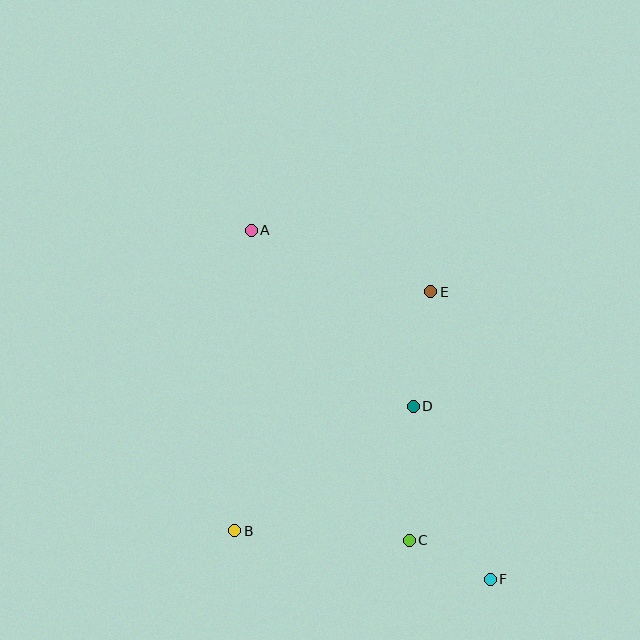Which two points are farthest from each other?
Points A and F are farthest from each other.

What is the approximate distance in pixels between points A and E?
The distance between A and E is approximately 190 pixels.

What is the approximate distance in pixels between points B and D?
The distance between B and D is approximately 218 pixels.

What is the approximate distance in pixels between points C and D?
The distance between C and D is approximately 134 pixels.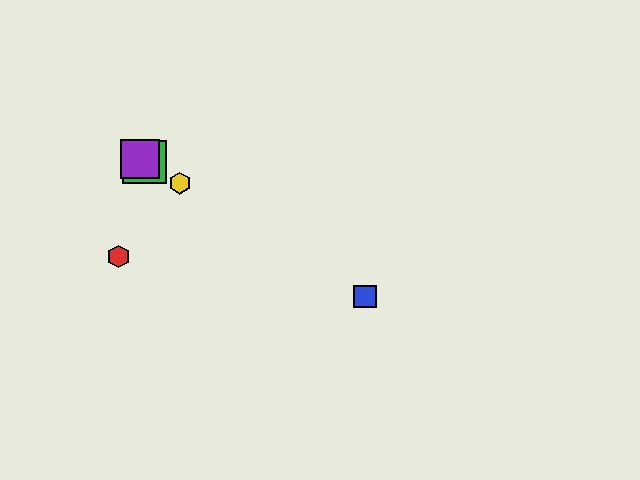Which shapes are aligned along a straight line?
The blue square, the green square, the yellow hexagon, the purple square are aligned along a straight line.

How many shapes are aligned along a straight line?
4 shapes (the blue square, the green square, the yellow hexagon, the purple square) are aligned along a straight line.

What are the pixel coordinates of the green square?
The green square is at (145, 162).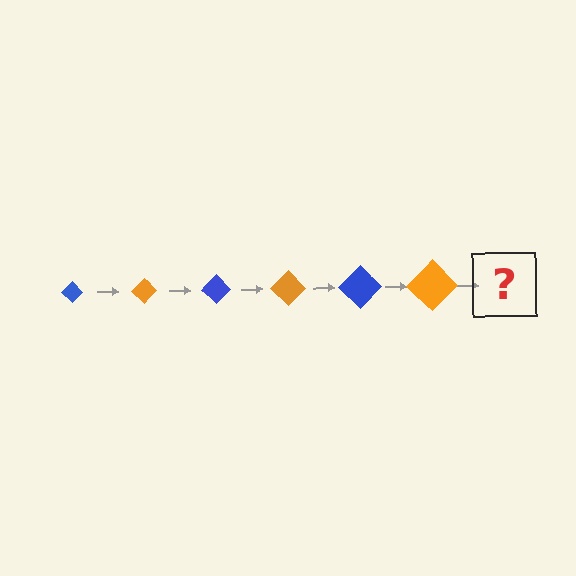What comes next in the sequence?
The next element should be a blue diamond, larger than the previous one.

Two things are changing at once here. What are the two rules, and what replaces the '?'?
The two rules are that the diamond grows larger each step and the color cycles through blue and orange. The '?' should be a blue diamond, larger than the previous one.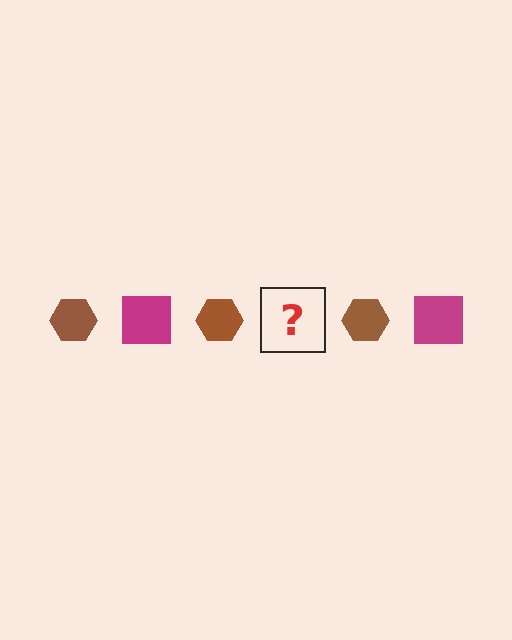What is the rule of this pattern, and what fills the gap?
The rule is that the pattern alternates between brown hexagon and magenta square. The gap should be filled with a magenta square.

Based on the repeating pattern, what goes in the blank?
The blank should be a magenta square.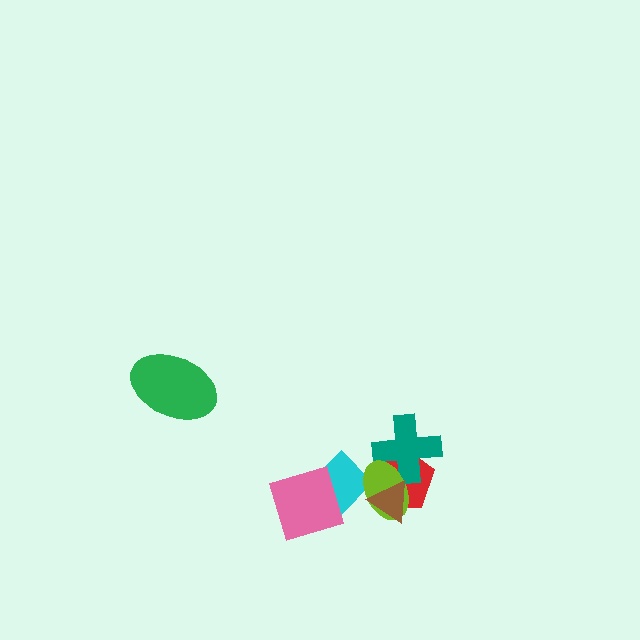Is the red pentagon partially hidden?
Yes, it is partially covered by another shape.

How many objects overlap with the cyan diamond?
2 objects overlap with the cyan diamond.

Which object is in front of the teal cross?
The lime ellipse is in front of the teal cross.